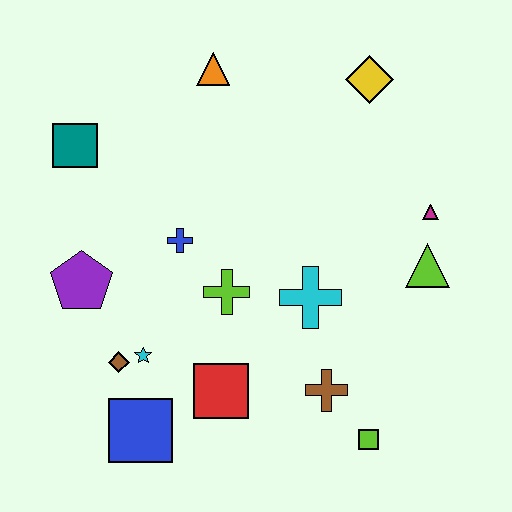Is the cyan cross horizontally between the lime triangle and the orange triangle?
Yes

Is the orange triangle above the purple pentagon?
Yes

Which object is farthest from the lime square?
The teal square is farthest from the lime square.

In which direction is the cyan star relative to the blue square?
The cyan star is above the blue square.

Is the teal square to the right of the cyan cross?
No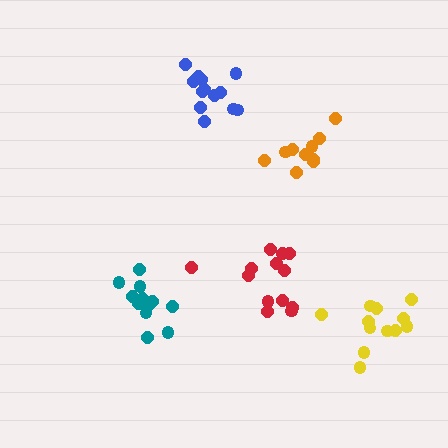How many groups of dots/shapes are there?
There are 5 groups.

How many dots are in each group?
Group 1: 13 dots, Group 2: 10 dots, Group 3: 12 dots, Group 4: 13 dots, Group 5: 12 dots (60 total).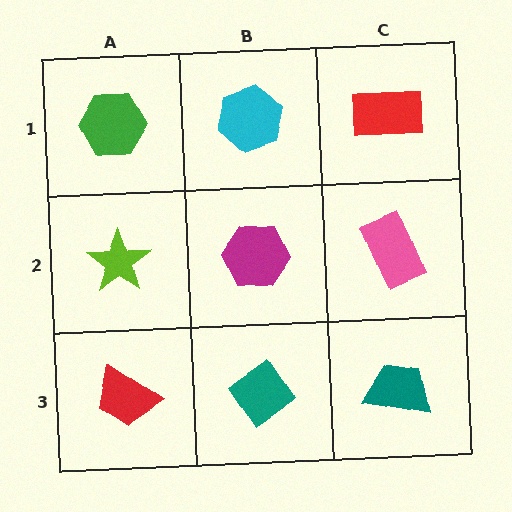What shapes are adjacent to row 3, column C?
A pink rectangle (row 2, column C), a teal diamond (row 3, column B).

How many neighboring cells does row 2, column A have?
3.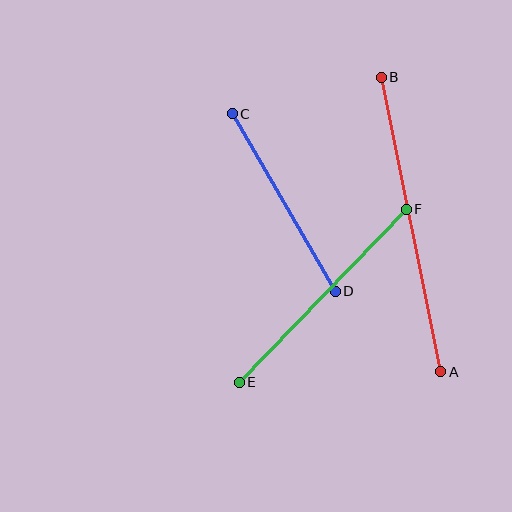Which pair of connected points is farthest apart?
Points A and B are farthest apart.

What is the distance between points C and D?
The distance is approximately 205 pixels.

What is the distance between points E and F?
The distance is approximately 240 pixels.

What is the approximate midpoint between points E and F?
The midpoint is at approximately (323, 296) pixels.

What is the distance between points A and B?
The distance is approximately 300 pixels.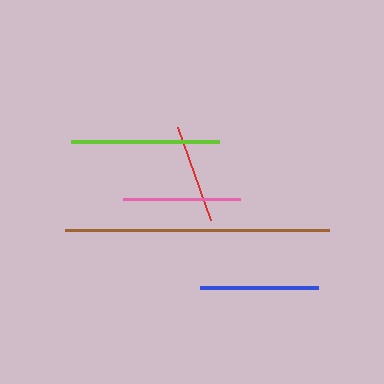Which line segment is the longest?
The brown line is the longest at approximately 264 pixels.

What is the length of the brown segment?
The brown segment is approximately 264 pixels long.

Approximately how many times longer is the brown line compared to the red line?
The brown line is approximately 2.7 times the length of the red line.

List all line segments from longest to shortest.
From longest to shortest: brown, lime, blue, pink, red.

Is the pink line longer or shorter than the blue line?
The blue line is longer than the pink line.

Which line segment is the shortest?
The red line is the shortest at approximately 99 pixels.